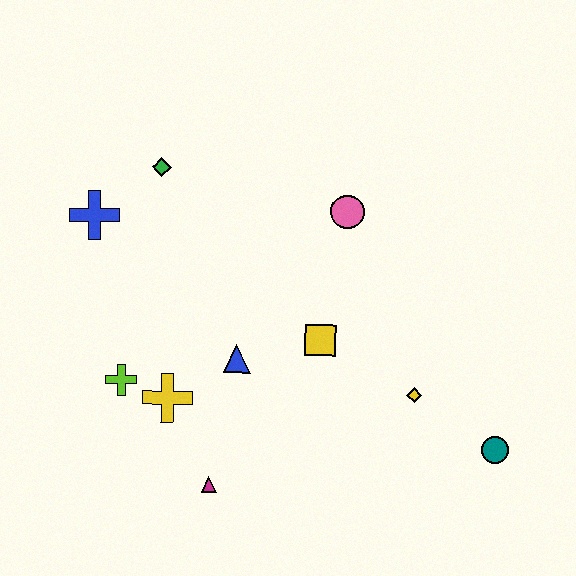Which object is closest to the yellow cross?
The lime cross is closest to the yellow cross.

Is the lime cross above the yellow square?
No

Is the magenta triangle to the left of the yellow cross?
No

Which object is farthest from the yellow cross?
The teal circle is farthest from the yellow cross.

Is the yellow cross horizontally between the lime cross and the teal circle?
Yes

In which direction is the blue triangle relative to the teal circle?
The blue triangle is to the left of the teal circle.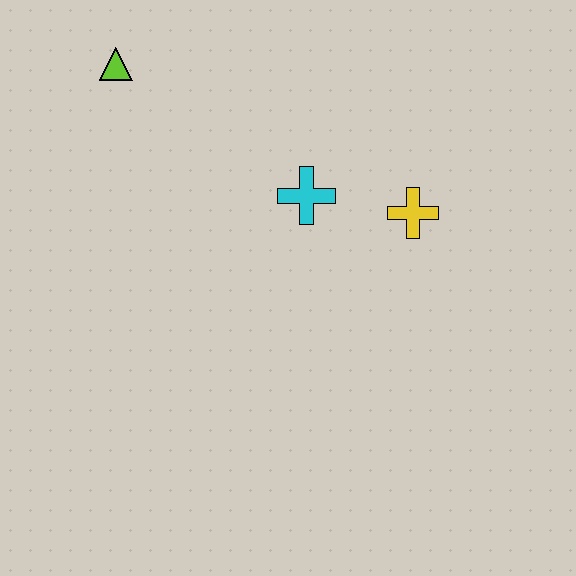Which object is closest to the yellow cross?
The cyan cross is closest to the yellow cross.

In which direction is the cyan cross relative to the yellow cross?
The cyan cross is to the left of the yellow cross.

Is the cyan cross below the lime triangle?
Yes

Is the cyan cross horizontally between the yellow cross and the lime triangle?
Yes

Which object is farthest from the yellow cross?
The lime triangle is farthest from the yellow cross.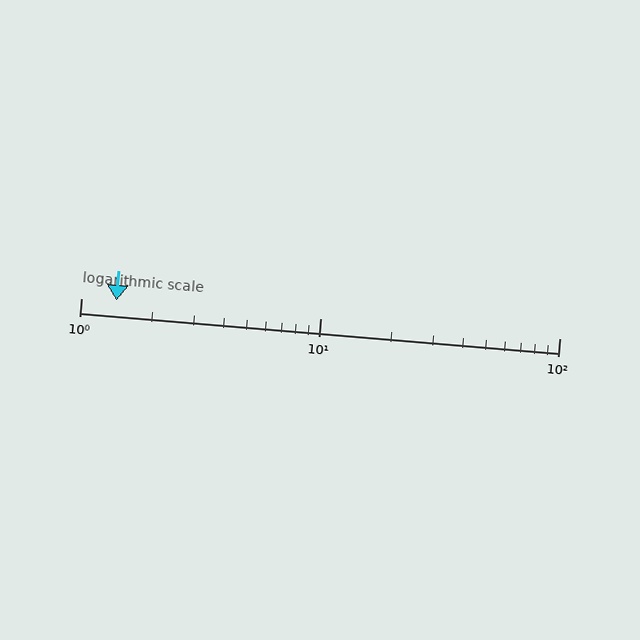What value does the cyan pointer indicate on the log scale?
The pointer indicates approximately 1.4.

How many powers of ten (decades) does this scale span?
The scale spans 2 decades, from 1 to 100.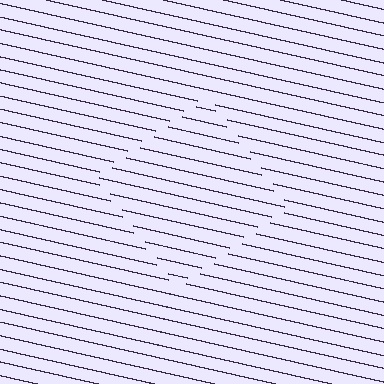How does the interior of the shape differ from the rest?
The interior of the shape contains the same grating, shifted by half a period — the contour is defined by the phase discontinuity where line-ends from the inner and outer gratings abut.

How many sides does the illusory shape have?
4 sides — the line-ends trace a square.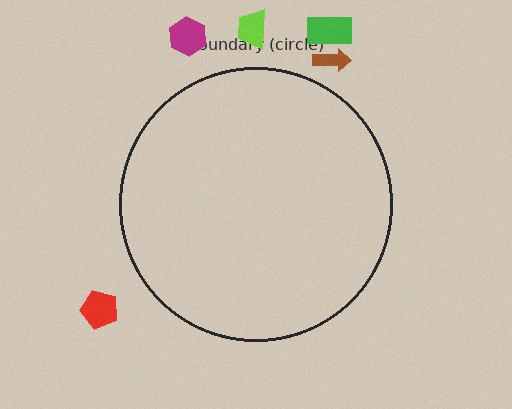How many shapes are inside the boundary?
0 inside, 5 outside.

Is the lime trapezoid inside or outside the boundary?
Outside.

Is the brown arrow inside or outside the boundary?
Outside.